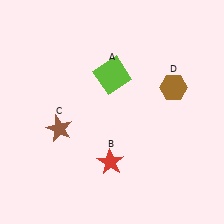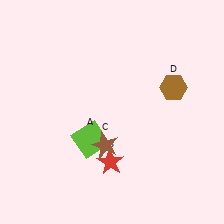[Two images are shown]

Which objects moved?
The objects that moved are: the lime square (A), the brown star (C).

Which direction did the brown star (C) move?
The brown star (C) moved right.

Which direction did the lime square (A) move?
The lime square (A) moved down.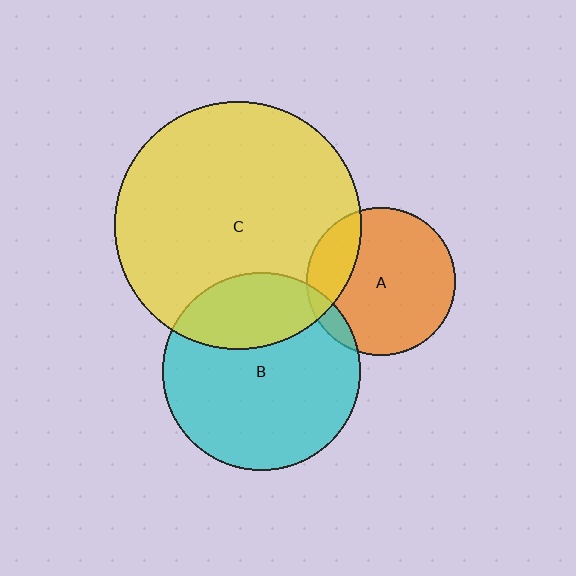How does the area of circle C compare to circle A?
Approximately 2.8 times.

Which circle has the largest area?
Circle C (yellow).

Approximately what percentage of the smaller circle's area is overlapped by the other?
Approximately 20%.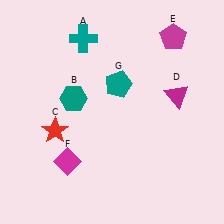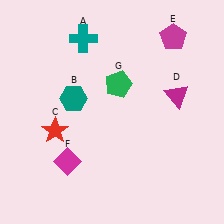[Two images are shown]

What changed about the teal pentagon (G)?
In Image 1, G is teal. In Image 2, it changed to green.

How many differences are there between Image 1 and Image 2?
There is 1 difference between the two images.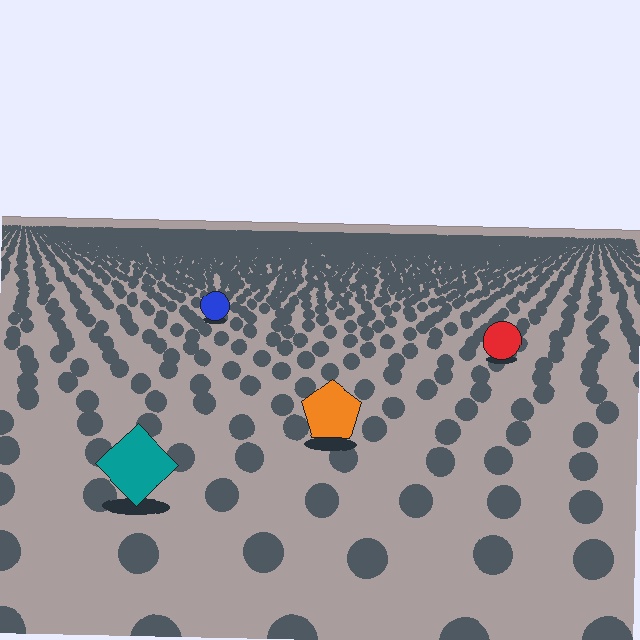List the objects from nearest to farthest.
From nearest to farthest: the teal diamond, the orange pentagon, the red circle, the blue circle.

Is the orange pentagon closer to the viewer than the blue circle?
Yes. The orange pentagon is closer — you can tell from the texture gradient: the ground texture is coarser near it.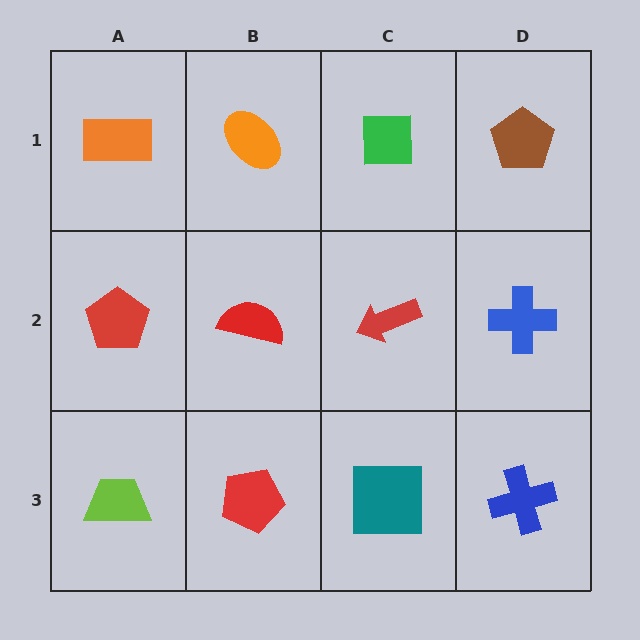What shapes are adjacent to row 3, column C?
A red arrow (row 2, column C), a red pentagon (row 3, column B), a blue cross (row 3, column D).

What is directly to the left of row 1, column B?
An orange rectangle.